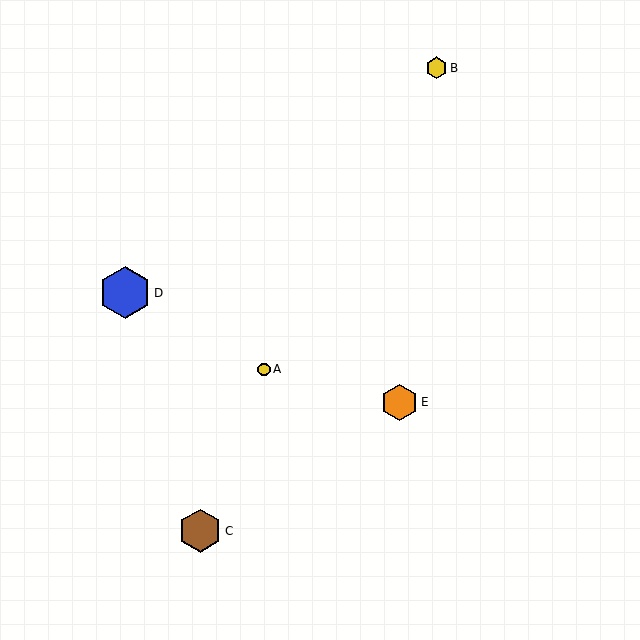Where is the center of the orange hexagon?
The center of the orange hexagon is at (400, 402).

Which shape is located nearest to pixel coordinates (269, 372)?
The yellow circle (labeled A) at (264, 369) is nearest to that location.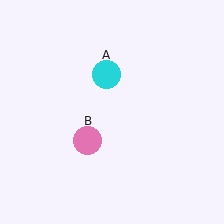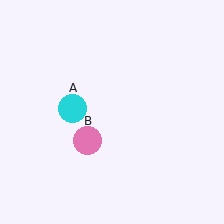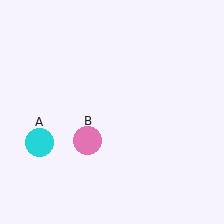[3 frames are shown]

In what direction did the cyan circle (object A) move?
The cyan circle (object A) moved down and to the left.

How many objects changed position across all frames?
1 object changed position: cyan circle (object A).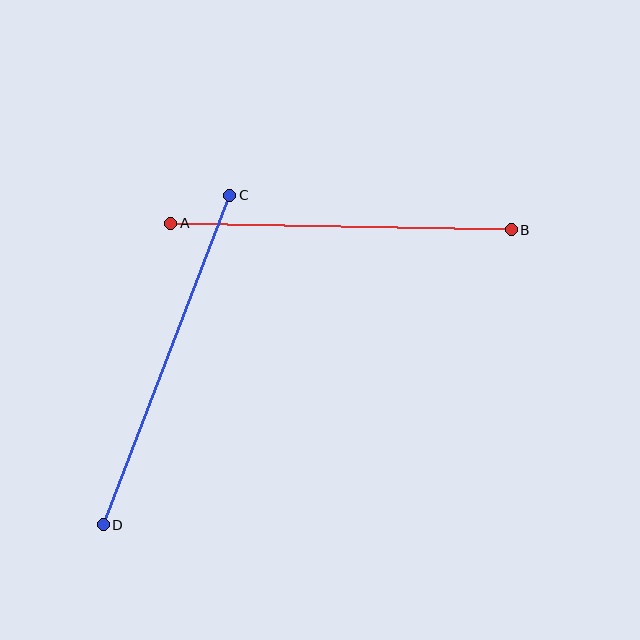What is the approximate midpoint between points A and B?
The midpoint is at approximately (341, 227) pixels.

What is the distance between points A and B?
The distance is approximately 340 pixels.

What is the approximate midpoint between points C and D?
The midpoint is at approximately (167, 360) pixels.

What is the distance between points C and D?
The distance is approximately 353 pixels.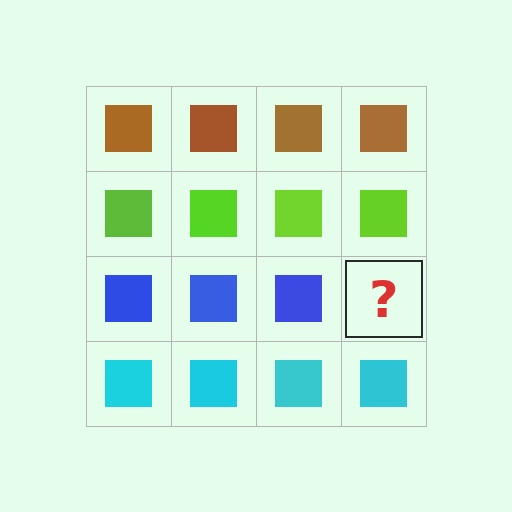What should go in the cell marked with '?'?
The missing cell should contain a blue square.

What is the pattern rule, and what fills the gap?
The rule is that each row has a consistent color. The gap should be filled with a blue square.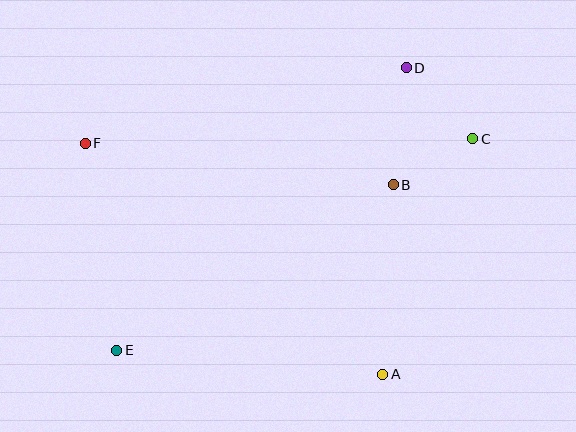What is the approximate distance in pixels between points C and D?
The distance between C and D is approximately 97 pixels.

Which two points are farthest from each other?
Points C and E are farthest from each other.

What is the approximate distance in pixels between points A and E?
The distance between A and E is approximately 267 pixels.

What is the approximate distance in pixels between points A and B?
The distance between A and B is approximately 190 pixels.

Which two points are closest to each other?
Points B and C are closest to each other.